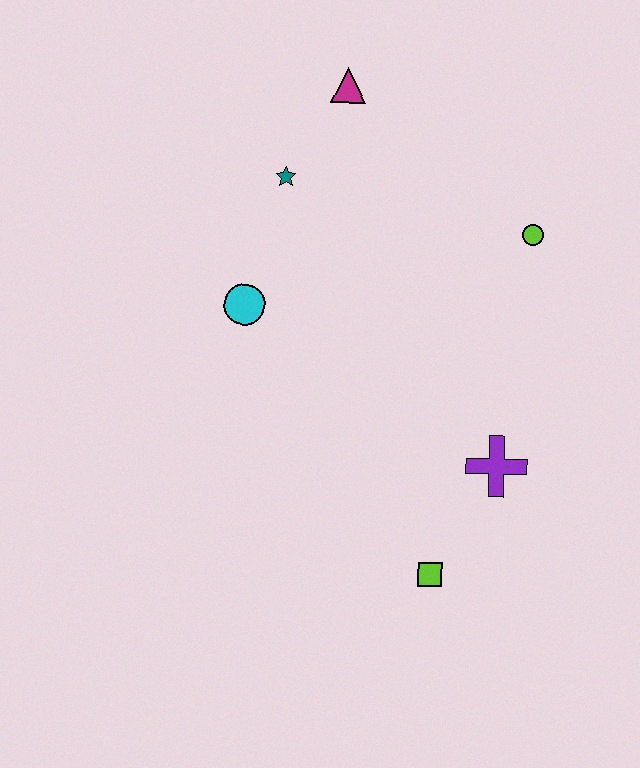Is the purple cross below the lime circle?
Yes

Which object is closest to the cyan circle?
The teal star is closest to the cyan circle.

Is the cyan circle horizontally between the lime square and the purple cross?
No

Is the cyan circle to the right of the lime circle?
No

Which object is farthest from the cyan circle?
The lime square is farthest from the cyan circle.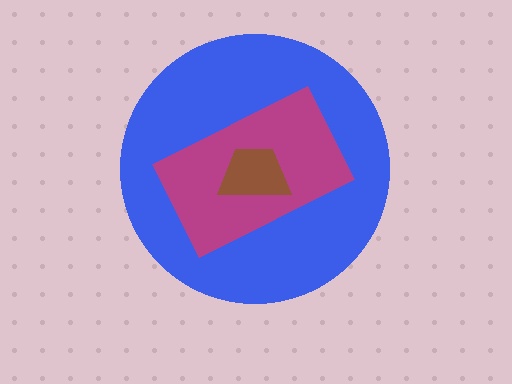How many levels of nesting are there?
3.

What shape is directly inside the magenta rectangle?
The brown trapezoid.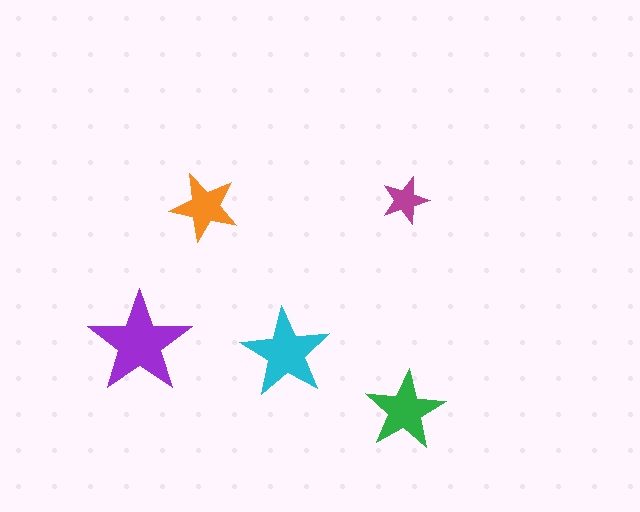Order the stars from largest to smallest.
the purple one, the cyan one, the green one, the orange one, the magenta one.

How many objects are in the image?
There are 5 objects in the image.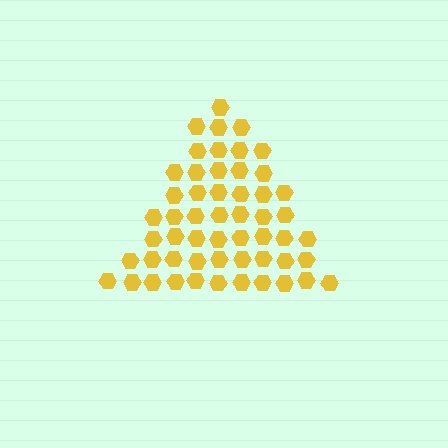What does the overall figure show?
The overall figure shows a triangle.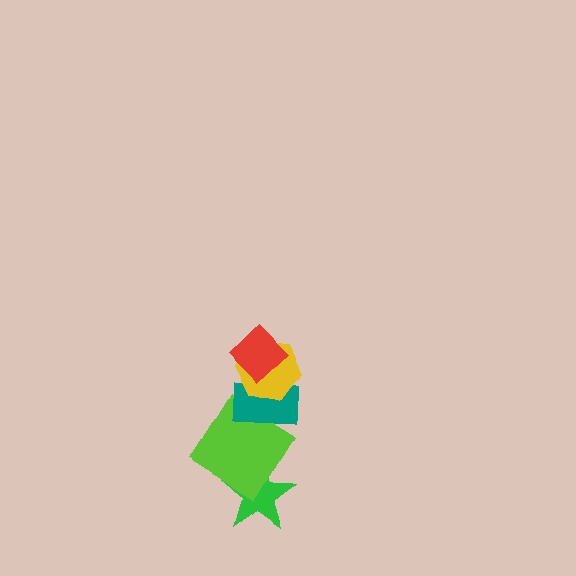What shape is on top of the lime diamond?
The teal rectangle is on top of the lime diamond.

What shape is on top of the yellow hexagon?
The red diamond is on top of the yellow hexagon.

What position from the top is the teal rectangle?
The teal rectangle is 3rd from the top.